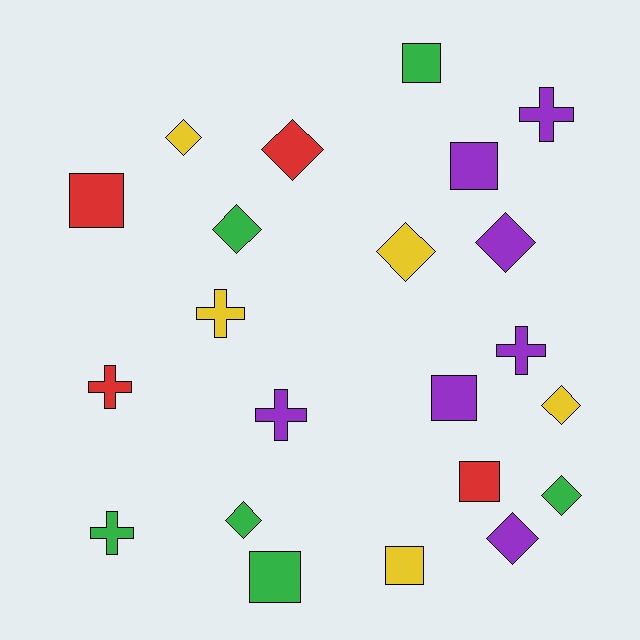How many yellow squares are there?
There is 1 yellow square.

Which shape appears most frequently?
Diamond, with 9 objects.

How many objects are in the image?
There are 22 objects.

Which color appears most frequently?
Purple, with 7 objects.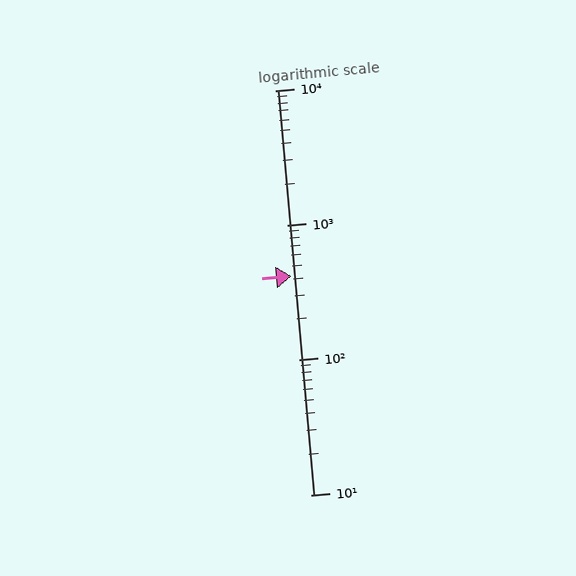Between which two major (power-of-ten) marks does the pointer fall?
The pointer is between 100 and 1000.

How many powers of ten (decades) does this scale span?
The scale spans 3 decades, from 10 to 10000.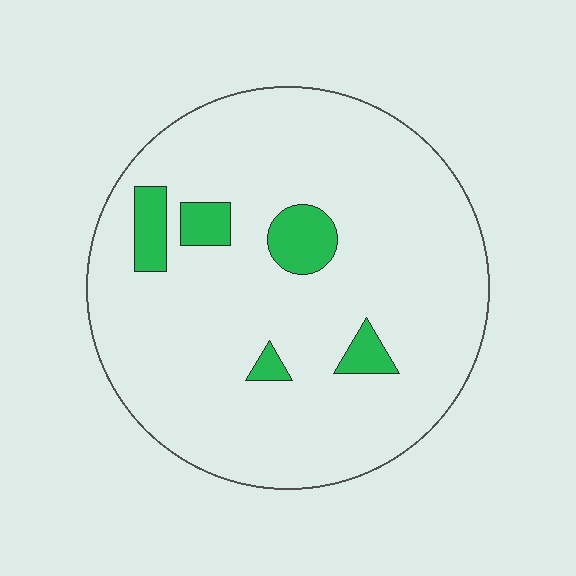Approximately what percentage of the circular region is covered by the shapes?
Approximately 10%.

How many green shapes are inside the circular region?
5.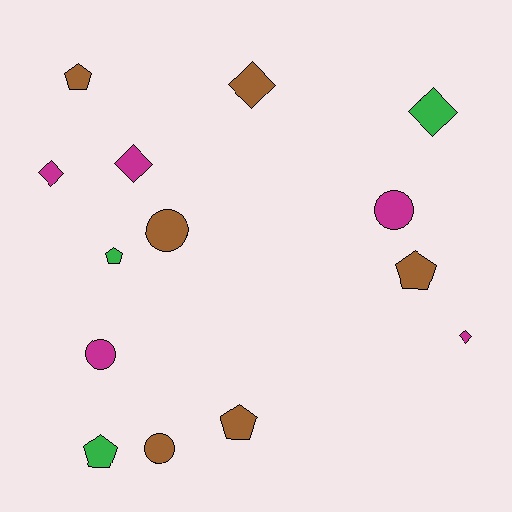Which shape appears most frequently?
Diamond, with 5 objects.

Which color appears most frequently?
Brown, with 6 objects.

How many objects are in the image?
There are 14 objects.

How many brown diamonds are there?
There is 1 brown diamond.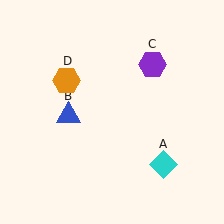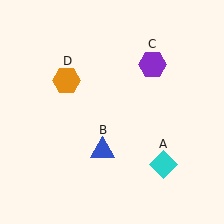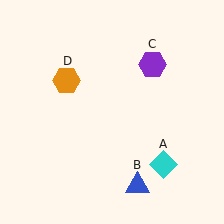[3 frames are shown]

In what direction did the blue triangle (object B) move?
The blue triangle (object B) moved down and to the right.